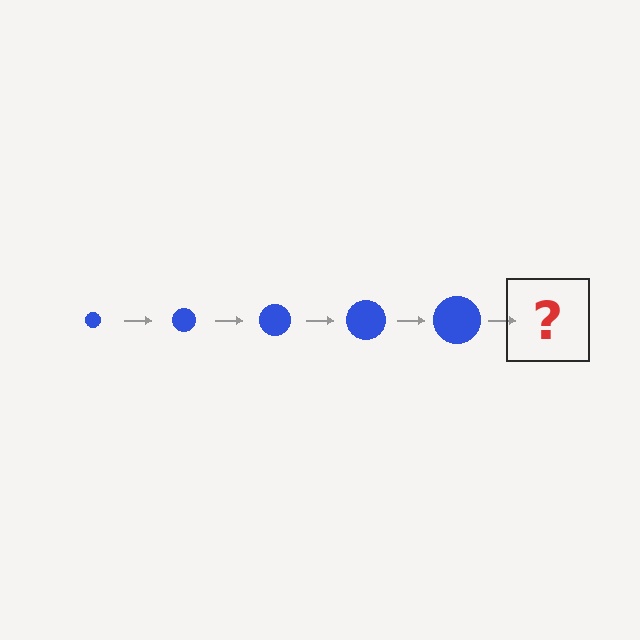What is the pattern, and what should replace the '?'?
The pattern is that the circle gets progressively larger each step. The '?' should be a blue circle, larger than the previous one.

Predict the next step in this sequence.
The next step is a blue circle, larger than the previous one.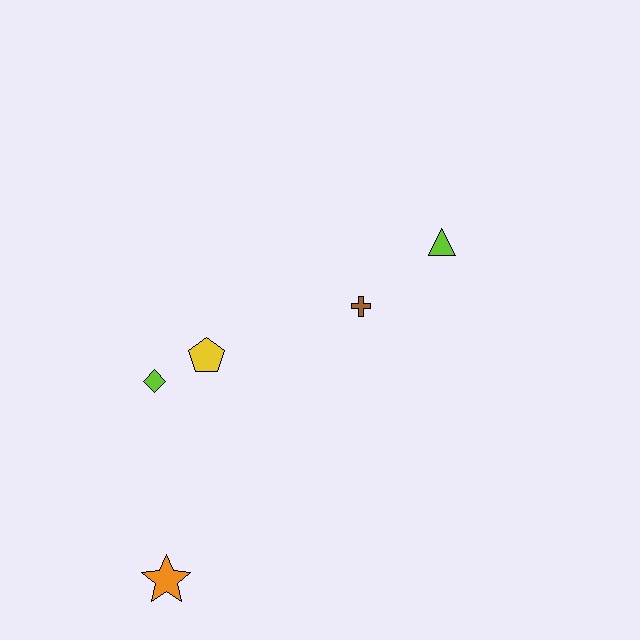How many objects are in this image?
There are 5 objects.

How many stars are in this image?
There is 1 star.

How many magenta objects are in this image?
There are no magenta objects.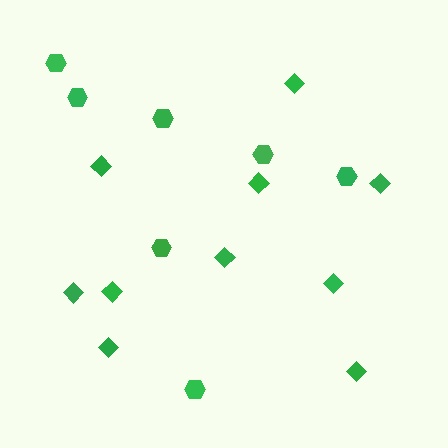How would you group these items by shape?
There are 2 groups: one group of diamonds (10) and one group of hexagons (7).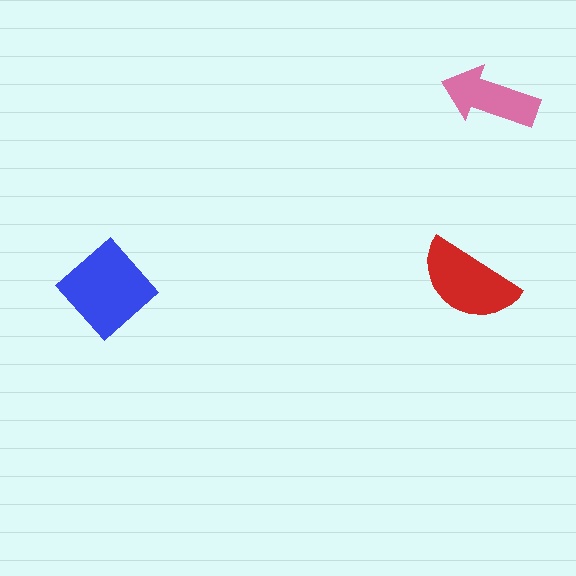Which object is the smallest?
The pink arrow.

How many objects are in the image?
There are 3 objects in the image.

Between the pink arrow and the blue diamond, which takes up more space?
The blue diamond.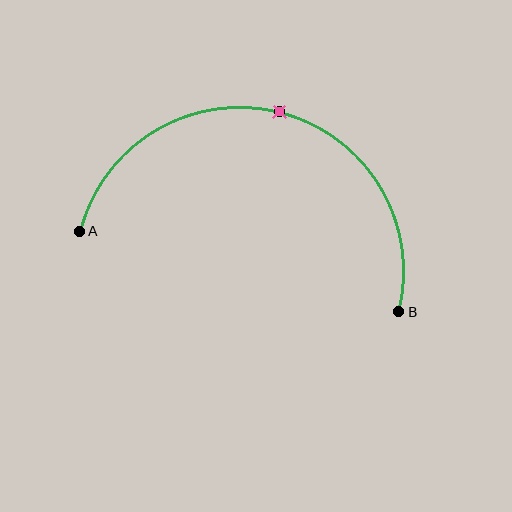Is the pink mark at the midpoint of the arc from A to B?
Yes. The pink mark lies on the arc at equal arc-length from both A and B — it is the arc midpoint.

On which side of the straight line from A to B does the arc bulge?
The arc bulges above the straight line connecting A and B.